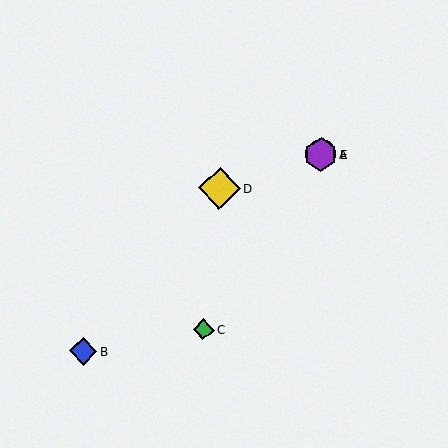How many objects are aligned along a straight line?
3 objects (A, C, E) are aligned along a straight line.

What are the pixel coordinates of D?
Object D is at (220, 188).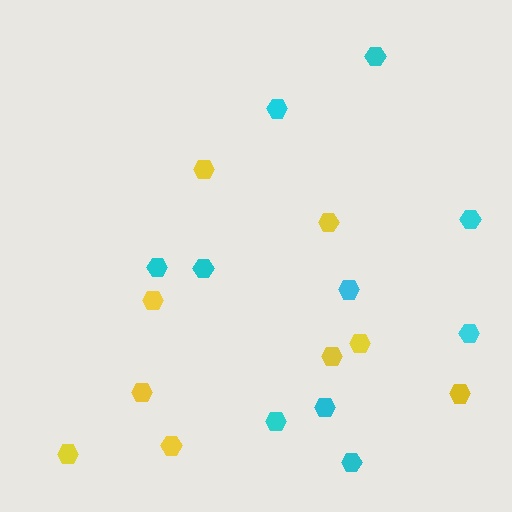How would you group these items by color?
There are 2 groups: one group of cyan hexagons (10) and one group of yellow hexagons (9).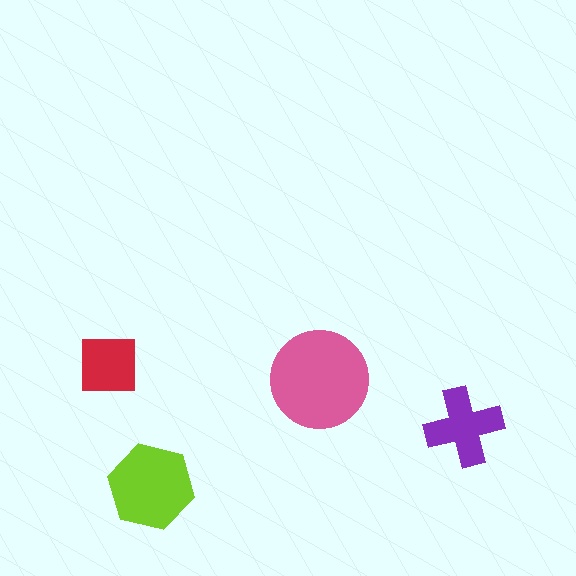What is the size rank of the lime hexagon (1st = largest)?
2nd.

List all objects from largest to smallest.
The pink circle, the lime hexagon, the purple cross, the red square.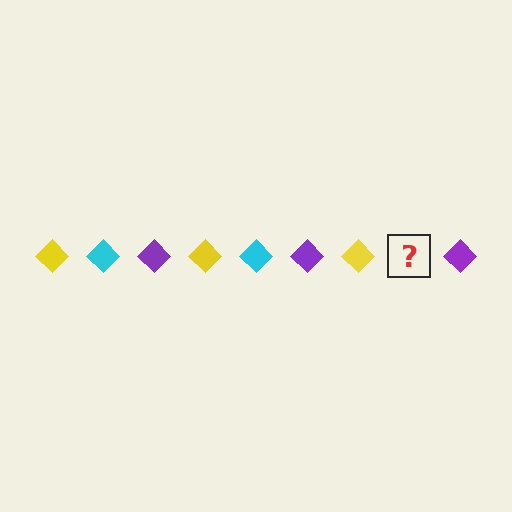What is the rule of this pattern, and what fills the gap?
The rule is that the pattern cycles through yellow, cyan, purple diamonds. The gap should be filled with a cyan diamond.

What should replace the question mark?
The question mark should be replaced with a cyan diamond.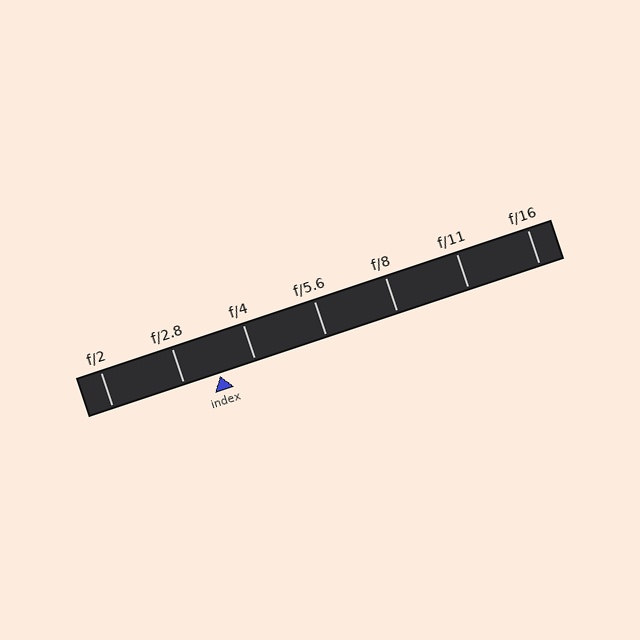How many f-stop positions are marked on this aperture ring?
There are 7 f-stop positions marked.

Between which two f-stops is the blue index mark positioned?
The index mark is between f/2.8 and f/4.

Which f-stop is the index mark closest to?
The index mark is closest to f/4.